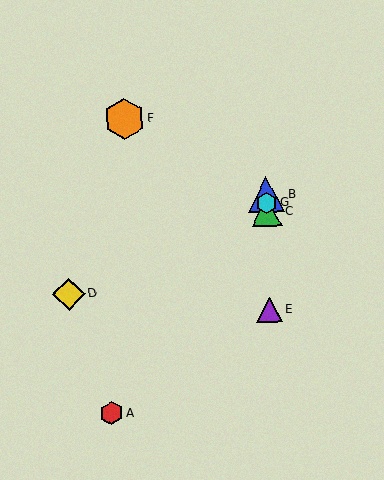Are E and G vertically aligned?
Yes, both are at x≈270.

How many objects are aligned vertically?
4 objects (B, C, E, G) are aligned vertically.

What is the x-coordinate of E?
Object E is at x≈270.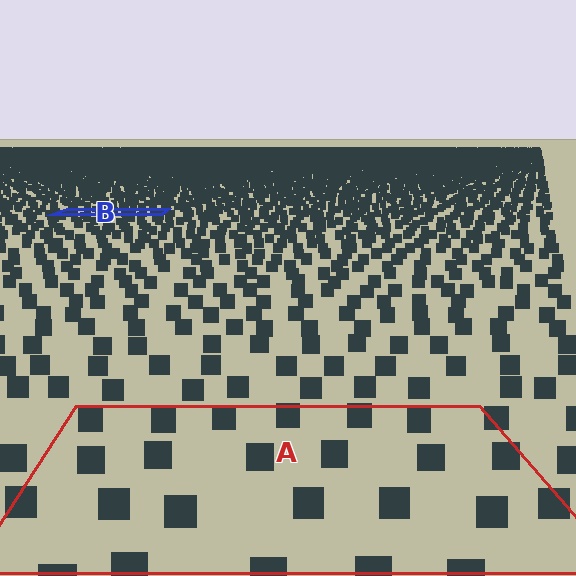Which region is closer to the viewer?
Region A is closer. The texture elements there are larger and more spread out.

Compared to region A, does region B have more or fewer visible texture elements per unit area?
Region B has more texture elements per unit area — they are packed more densely because it is farther away.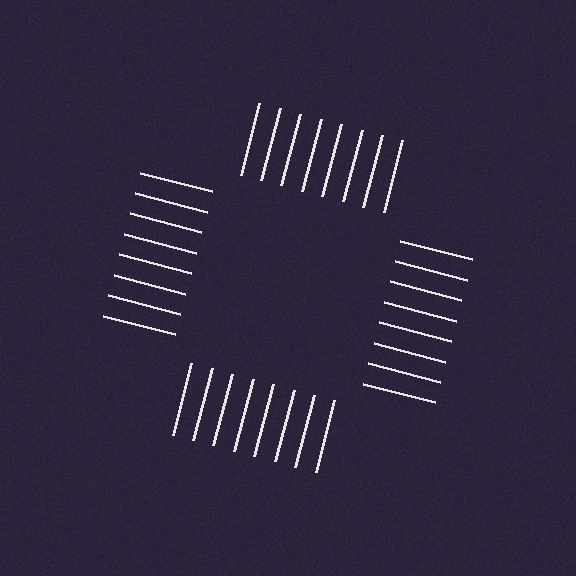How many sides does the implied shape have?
4 sides — the line-ends trace a square.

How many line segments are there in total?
32 — 8 along each of the 4 edges.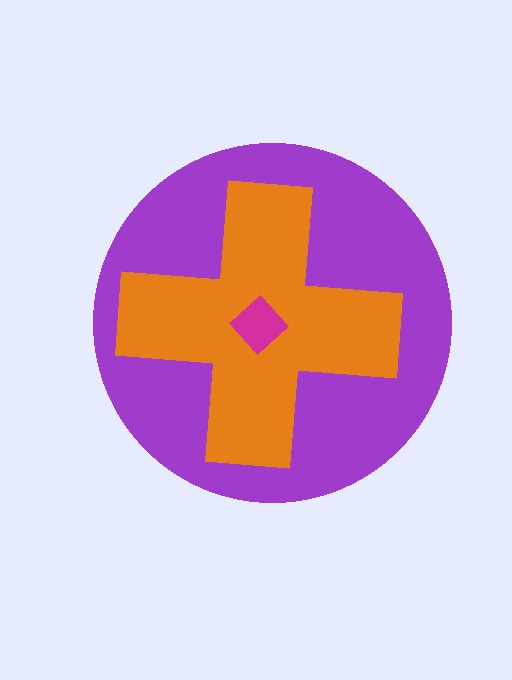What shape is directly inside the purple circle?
The orange cross.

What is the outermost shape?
The purple circle.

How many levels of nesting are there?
3.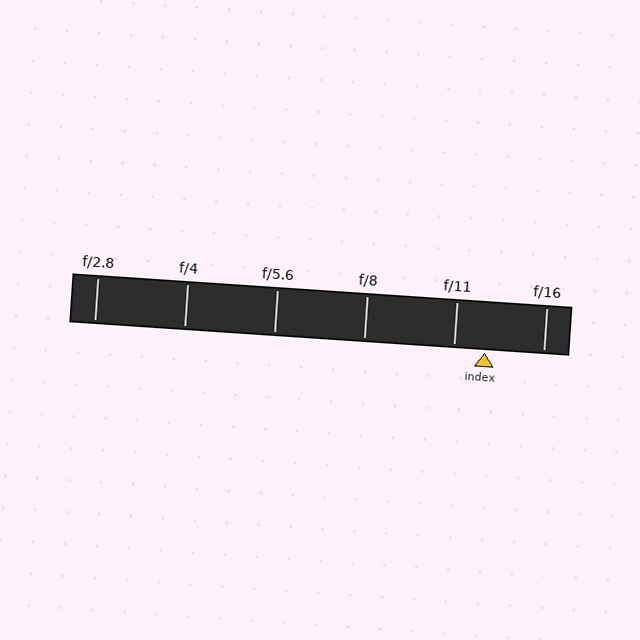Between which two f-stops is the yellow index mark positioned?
The index mark is between f/11 and f/16.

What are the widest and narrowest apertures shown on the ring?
The widest aperture shown is f/2.8 and the narrowest is f/16.